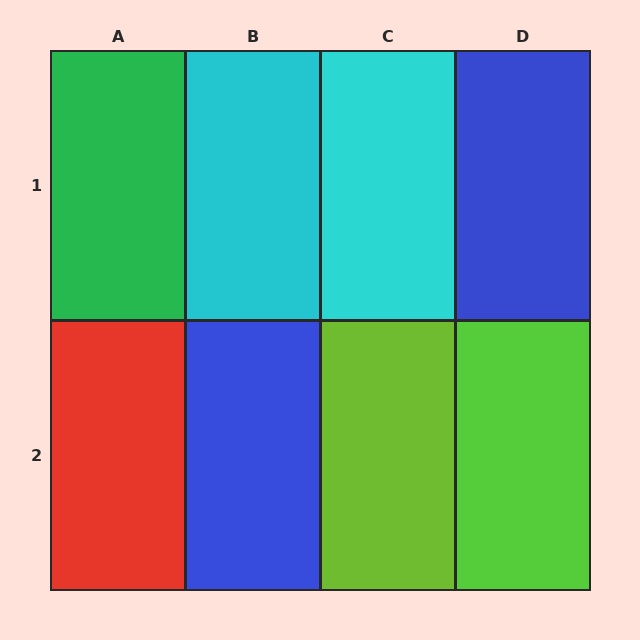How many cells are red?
1 cell is red.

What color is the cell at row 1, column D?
Blue.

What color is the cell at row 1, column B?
Cyan.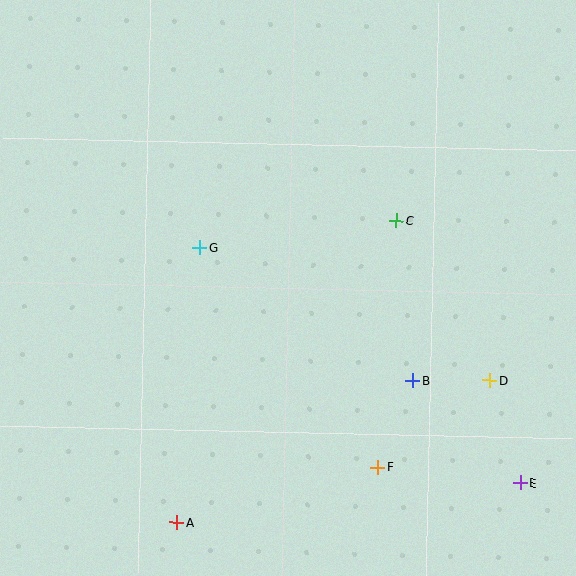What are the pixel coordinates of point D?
Point D is at (490, 380).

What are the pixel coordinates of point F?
Point F is at (378, 467).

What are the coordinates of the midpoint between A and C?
The midpoint between A and C is at (286, 372).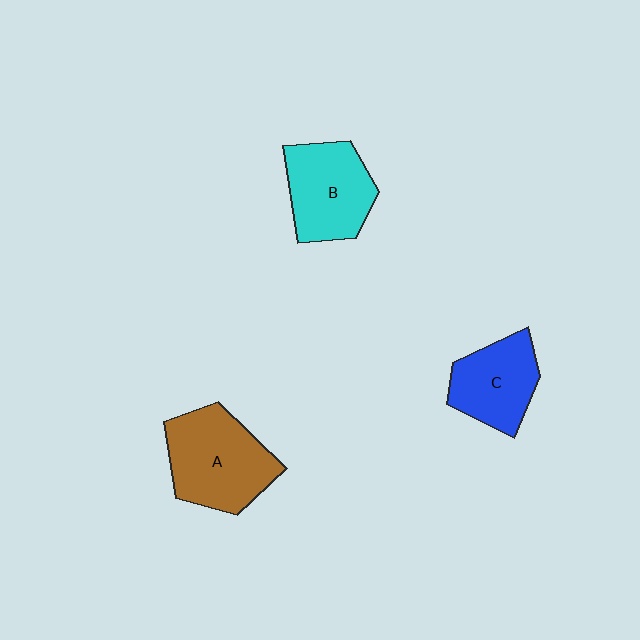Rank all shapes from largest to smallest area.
From largest to smallest: A (brown), B (cyan), C (blue).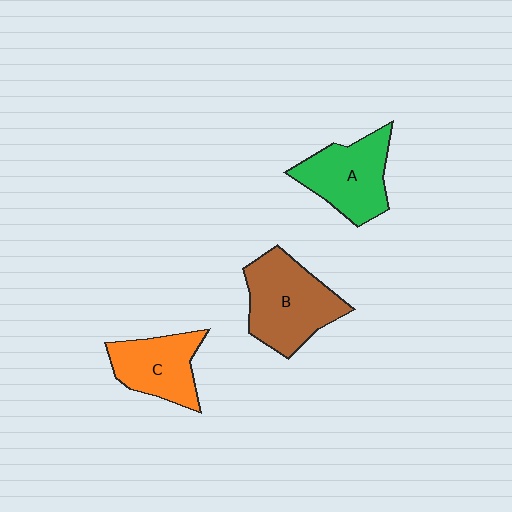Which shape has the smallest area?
Shape C (orange).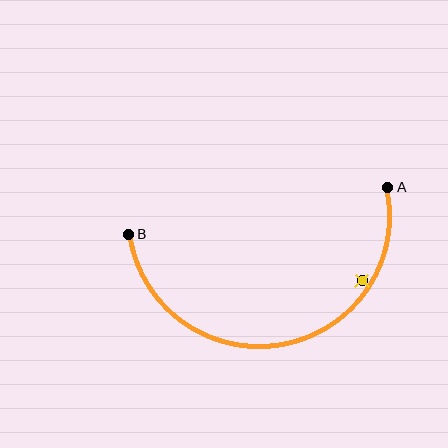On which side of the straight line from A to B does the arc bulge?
The arc bulges below the straight line connecting A and B.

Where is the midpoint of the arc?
The arc midpoint is the point on the curve farthest from the straight line joining A and B. It sits below that line.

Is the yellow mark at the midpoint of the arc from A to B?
No — the yellow mark does not lie on the arc at all. It sits slightly inside the curve.